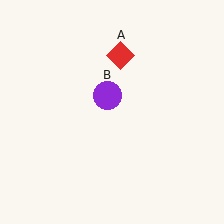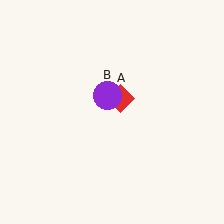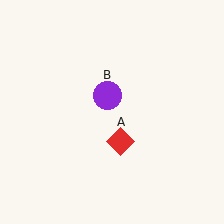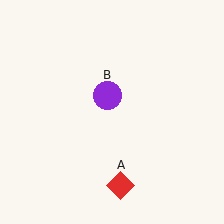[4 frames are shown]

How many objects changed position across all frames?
1 object changed position: red diamond (object A).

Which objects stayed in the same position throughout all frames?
Purple circle (object B) remained stationary.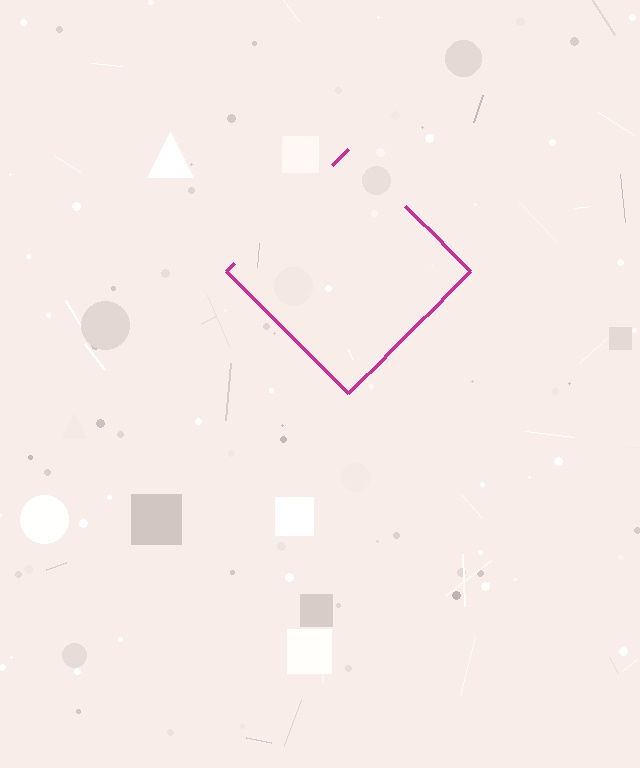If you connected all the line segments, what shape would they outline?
They would outline a diamond.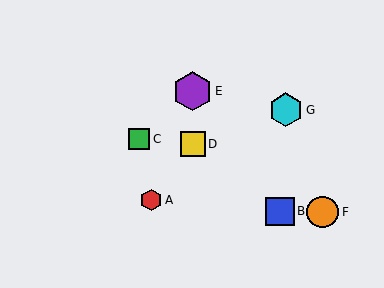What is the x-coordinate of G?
Object G is at x≈286.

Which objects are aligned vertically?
Objects D, E are aligned vertically.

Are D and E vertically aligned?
Yes, both are at x≈193.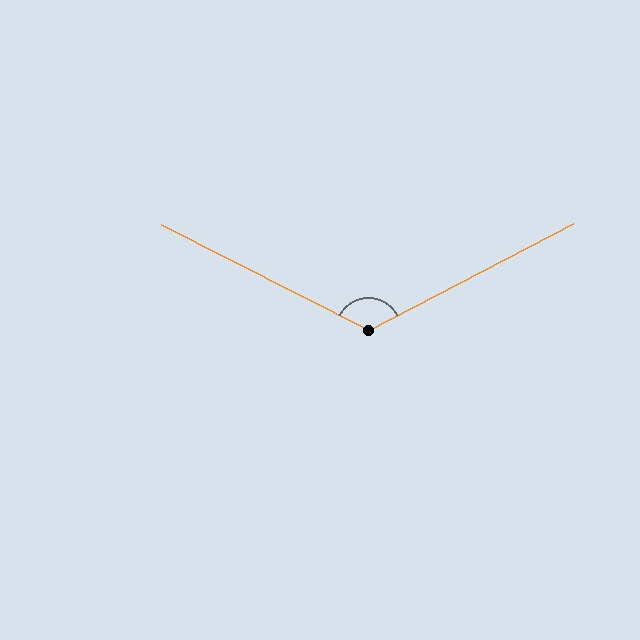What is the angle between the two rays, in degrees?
Approximately 126 degrees.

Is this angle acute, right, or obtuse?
It is obtuse.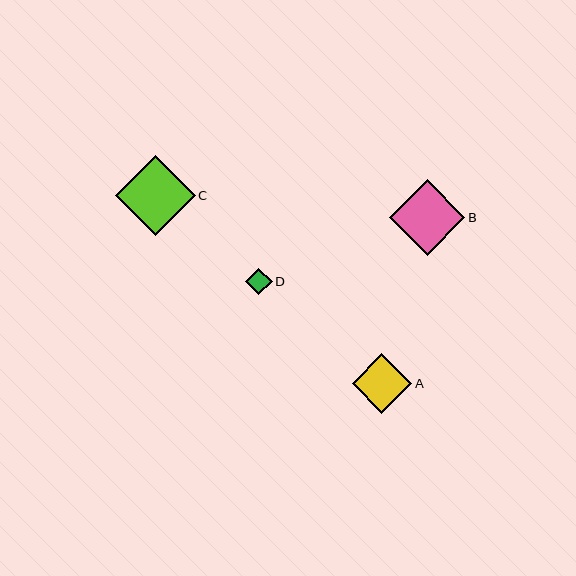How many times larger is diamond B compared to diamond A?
Diamond B is approximately 1.3 times the size of diamond A.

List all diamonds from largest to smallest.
From largest to smallest: C, B, A, D.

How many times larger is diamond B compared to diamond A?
Diamond B is approximately 1.3 times the size of diamond A.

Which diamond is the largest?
Diamond C is the largest with a size of approximately 80 pixels.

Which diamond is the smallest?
Diamond D is the smallest with a size of approximately 27 pixels.